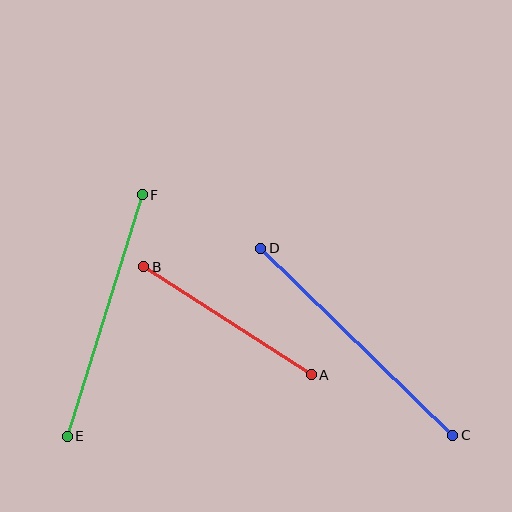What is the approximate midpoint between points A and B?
The midpoint is at approximately (228, 321) pixels.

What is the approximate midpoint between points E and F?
The midpoint is at approximately (105, 316) pixels.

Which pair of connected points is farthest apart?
Points C and D are farthest apart.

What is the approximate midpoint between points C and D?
The midpoint is at approximately (357, 342) pixels.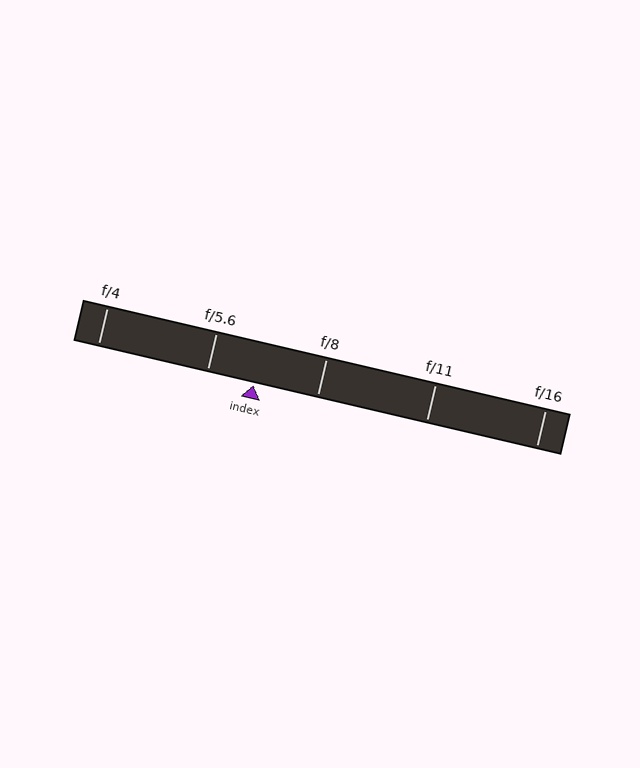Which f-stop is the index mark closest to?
The index mark is closest to f/5.6.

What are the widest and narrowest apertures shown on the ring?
The widest aperture shown is f/4 and the narrowest is f/16.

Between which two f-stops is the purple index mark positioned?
The index mark is between f/5.6 and f/8.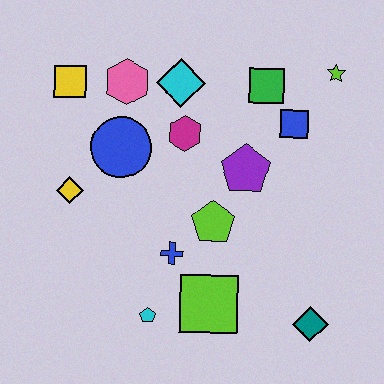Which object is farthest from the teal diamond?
The yellow square is farthest from the teal diamond.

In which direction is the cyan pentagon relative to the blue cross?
The cyan pentagon is below the blue cross.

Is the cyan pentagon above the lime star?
No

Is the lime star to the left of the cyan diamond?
No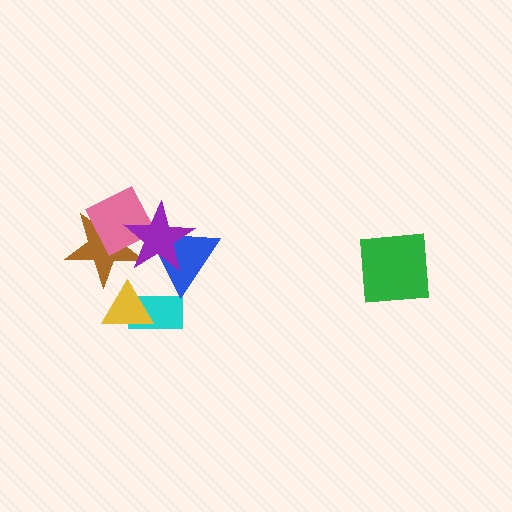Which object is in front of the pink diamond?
The purple star is in front of the pink diamond.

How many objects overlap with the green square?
0 objects overlap with the green square.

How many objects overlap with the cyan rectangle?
1 object overlaps with the cyan rectangle.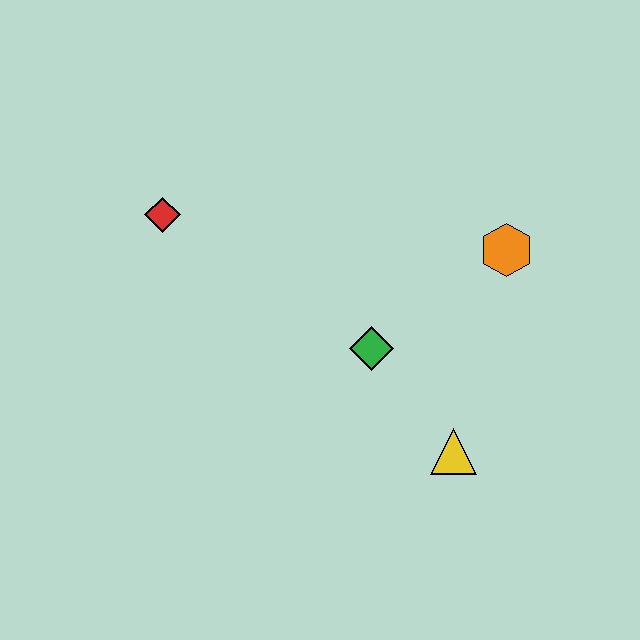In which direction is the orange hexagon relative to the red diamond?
The orange hexagon is to the right of the red diamond.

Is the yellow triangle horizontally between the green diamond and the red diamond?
No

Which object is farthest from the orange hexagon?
The red diamond is farthest from the orange hexagon.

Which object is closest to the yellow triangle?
The green diamond is closest to the yellow triangle.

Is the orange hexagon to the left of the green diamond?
No